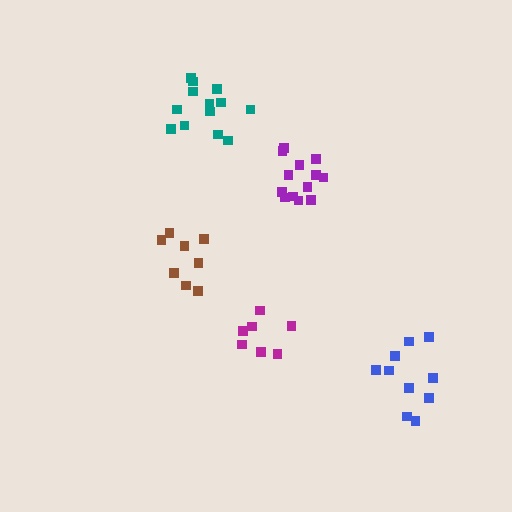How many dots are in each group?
Group 1: 10 dots, Group 2: 7 dots, Group 3: 8 dots, Group 4: 13 dots, Group 5: 13 dots (51 total).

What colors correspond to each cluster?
The clusters are colored: blue, magenta, brown, purple, teal.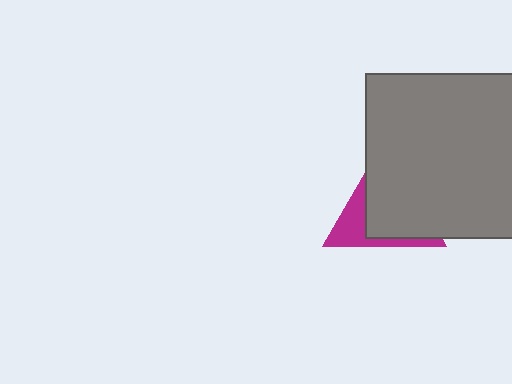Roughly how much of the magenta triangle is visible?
A small part of it is visible (roughly 34%).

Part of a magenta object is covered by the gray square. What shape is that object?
It is a triangle.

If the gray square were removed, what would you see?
You would see the complete magenta triangle.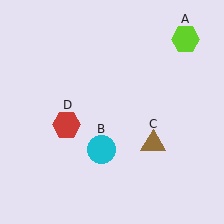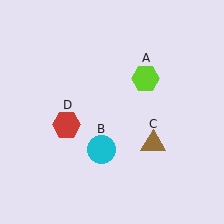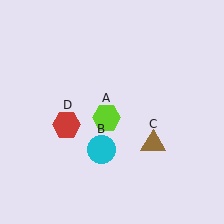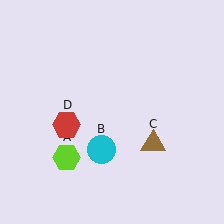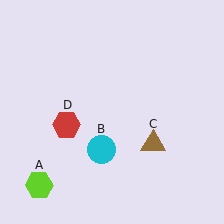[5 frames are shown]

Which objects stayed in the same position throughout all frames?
Cyan circle (object B) and brown triangle (object C) and red hexagon (object D) remained stationary.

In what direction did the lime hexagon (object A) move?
The lime hexagon (object A) moved down and to the left.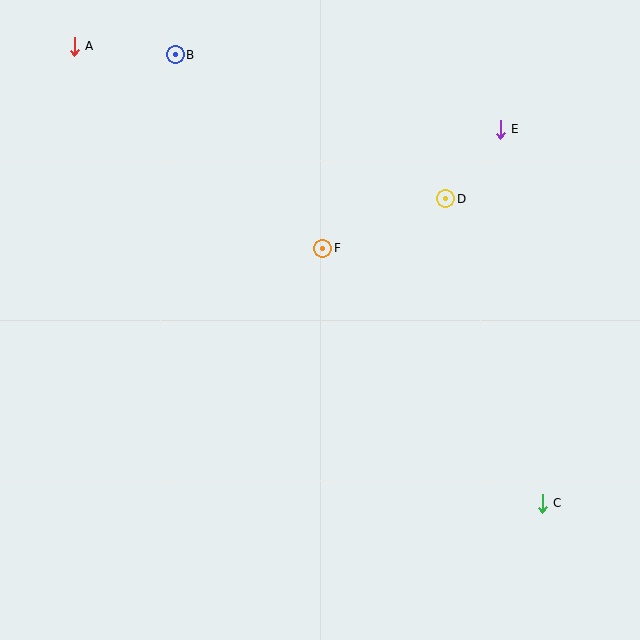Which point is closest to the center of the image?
Point F at (323, 248) is closest to the center.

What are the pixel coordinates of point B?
Point B is at (175, 55).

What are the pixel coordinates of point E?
Point E is at (500, 129).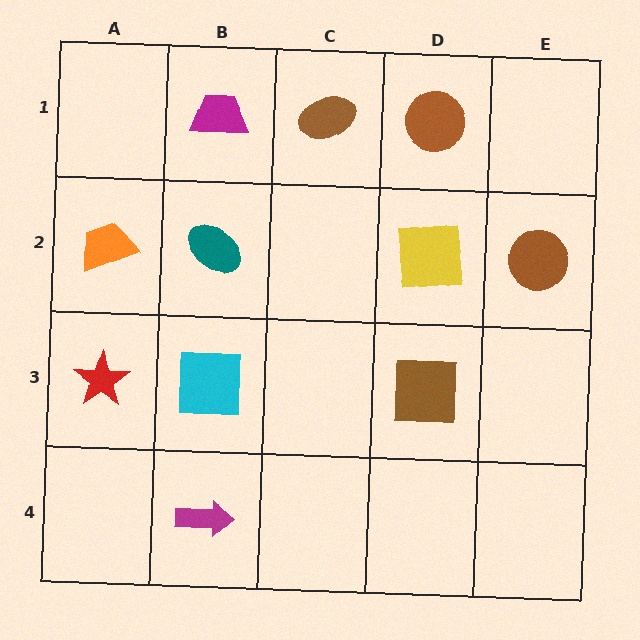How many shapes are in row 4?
1 shape.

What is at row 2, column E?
A brown circle.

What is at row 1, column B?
A magenta trapezoid.